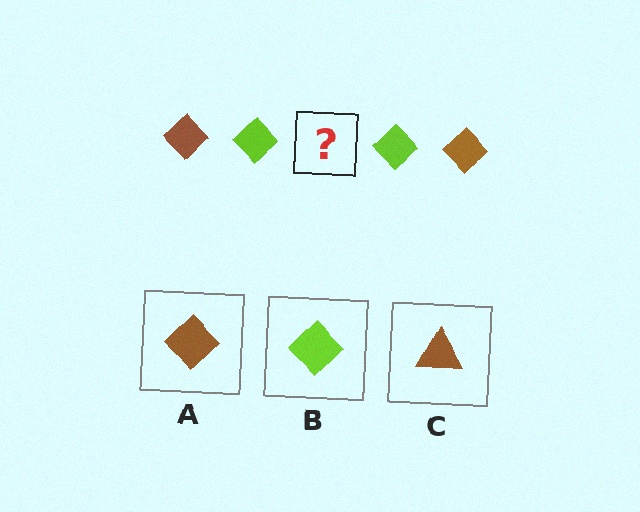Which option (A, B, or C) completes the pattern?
A.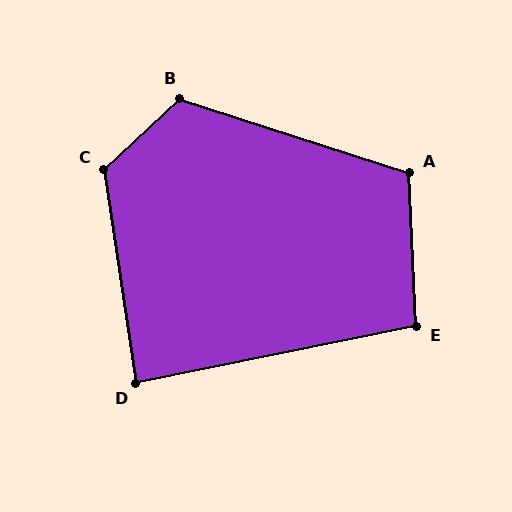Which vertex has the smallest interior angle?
D, at approximately 87 degrees.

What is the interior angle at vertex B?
Approximately 119 degrees (obtuse).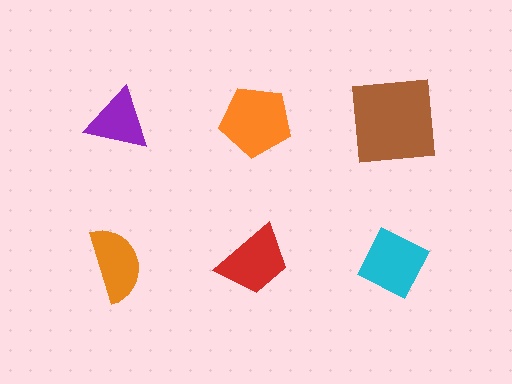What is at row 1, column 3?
A brown square.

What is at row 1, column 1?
A purple triangle.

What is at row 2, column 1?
An orange semicircle.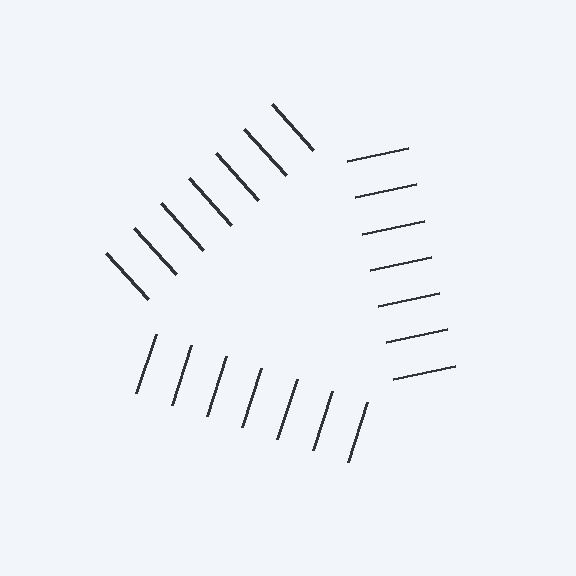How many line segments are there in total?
21 — 7 along each of the 3 edges.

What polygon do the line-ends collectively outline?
An illusory triangle — the line segments terminate on its edges but no continuous stroke is drawn.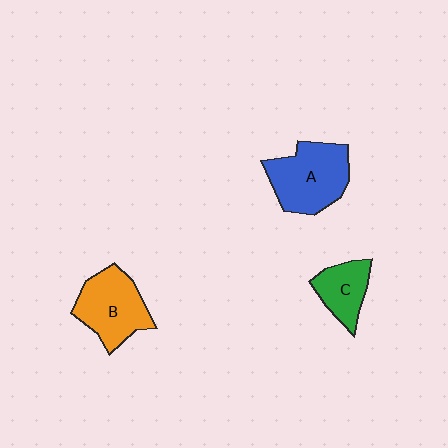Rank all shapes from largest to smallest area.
From largest to smallest: A (blue), B (orange), C (green).